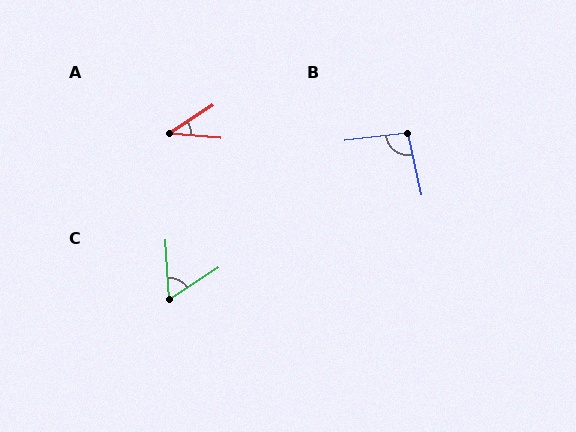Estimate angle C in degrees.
Approximately 59 degrees.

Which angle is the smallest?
A, at approximately 38 degrees.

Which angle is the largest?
B, at approximately 96 degrees.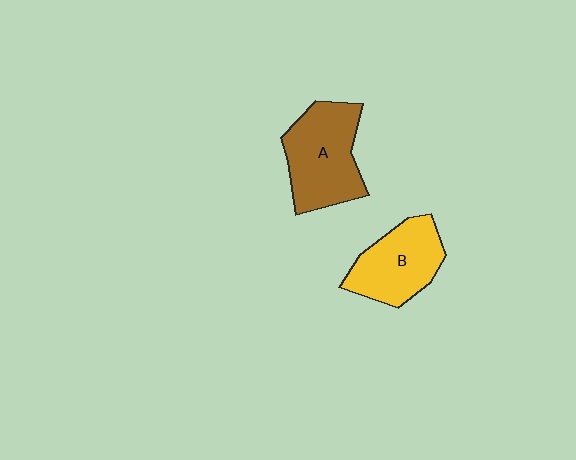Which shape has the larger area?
Shape A (brown).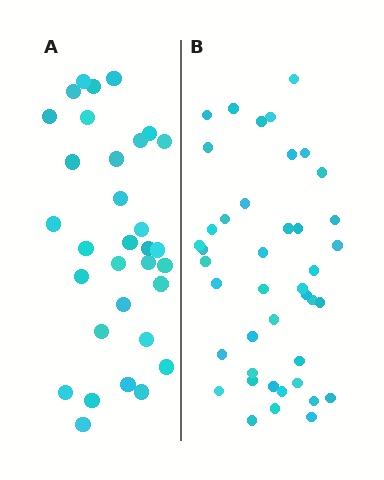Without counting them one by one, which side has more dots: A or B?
Region B (the right region) has more dots.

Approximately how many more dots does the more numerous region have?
Region B has roughly 10 or so more dots than region A.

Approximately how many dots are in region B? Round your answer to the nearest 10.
About 40 dots. (The exact count is 42, which rounds to 40.)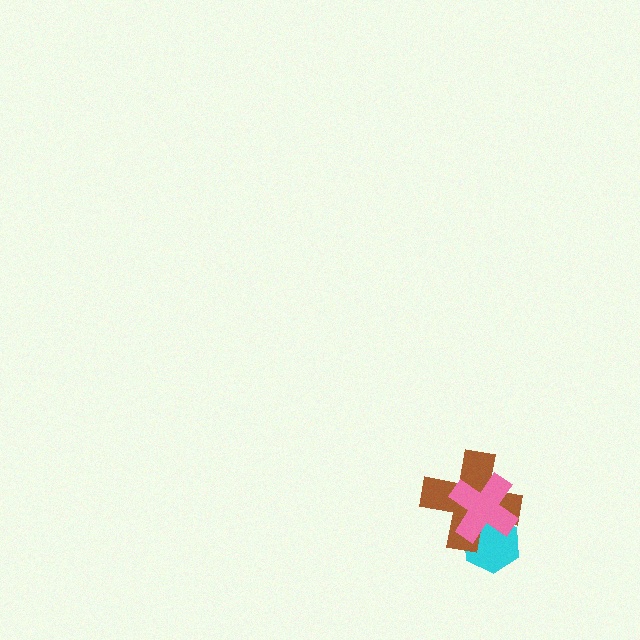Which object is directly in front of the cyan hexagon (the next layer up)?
The brown cross is directly in front of the cyan hexagon.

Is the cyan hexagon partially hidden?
Yes, it is partially covered by another shape.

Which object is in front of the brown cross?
The pink cross is in front of the brown cross.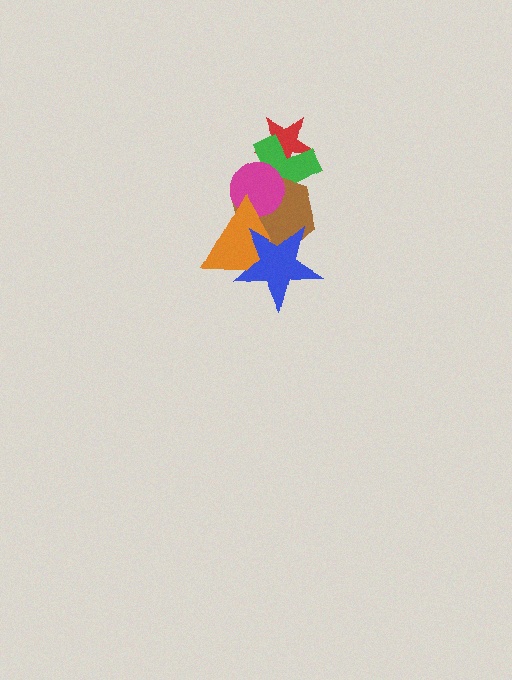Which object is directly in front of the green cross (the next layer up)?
The brown hexagon is directly in front of the green cross.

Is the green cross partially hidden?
Yes, it is partially covered by another shape.